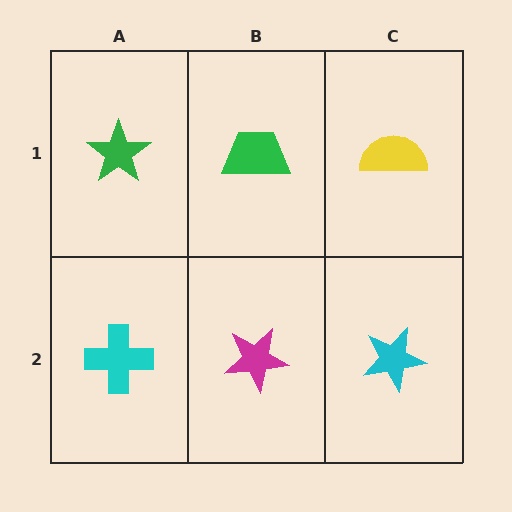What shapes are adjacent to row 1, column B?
A magenta star (row 2, column B), a green star (row 1, column A), a yellow semicircle (row 1, column C).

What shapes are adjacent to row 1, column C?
A cyan star (row 2, column C), a green trapezoid (row 1, column B).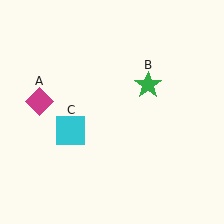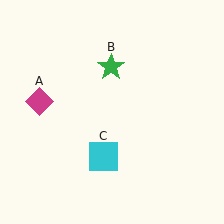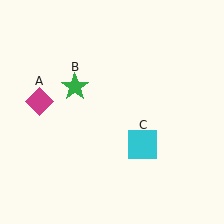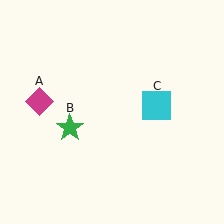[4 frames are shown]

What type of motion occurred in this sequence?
The green star (object B), cyan square (object C) rotated counterclockwise around the center of the scene.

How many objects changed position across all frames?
2 objects changed position: green star (object B), cyan square (object C).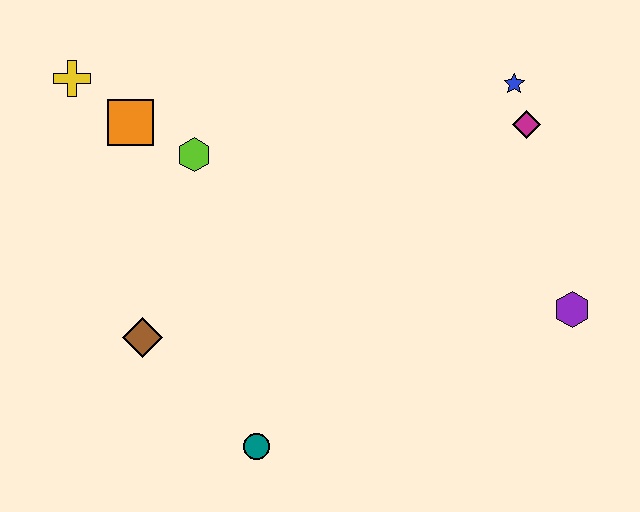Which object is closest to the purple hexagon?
The magenta diamond is closest to the purple hexagon.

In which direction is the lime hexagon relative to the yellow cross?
The lime hexagon is to the right of the yellow cross.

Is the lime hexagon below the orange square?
Yes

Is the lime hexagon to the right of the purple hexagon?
No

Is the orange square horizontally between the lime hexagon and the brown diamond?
No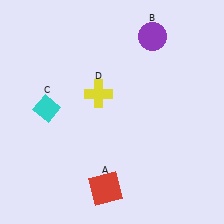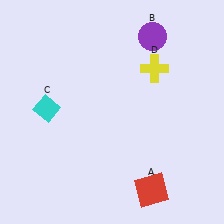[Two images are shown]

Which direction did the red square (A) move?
The red square (A) moved right.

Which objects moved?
The objects that moved are: the red square (A), the yellow cross (D).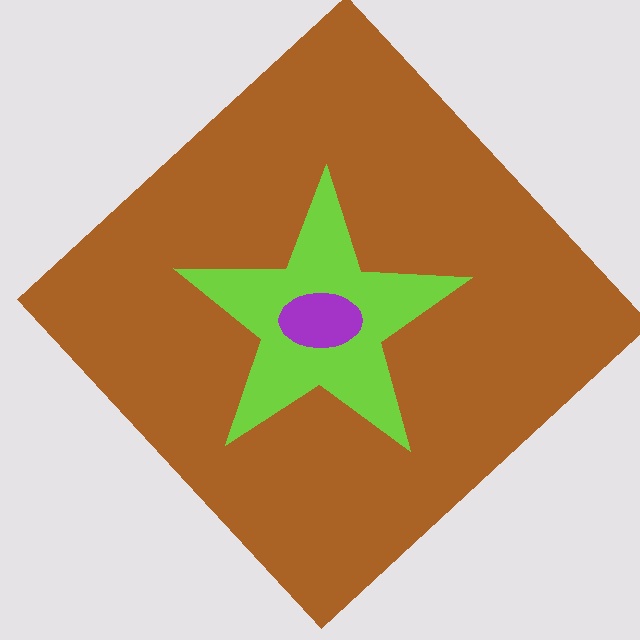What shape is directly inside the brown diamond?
The lime star.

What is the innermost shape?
The purple ellipse.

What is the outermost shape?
The brown diamond.